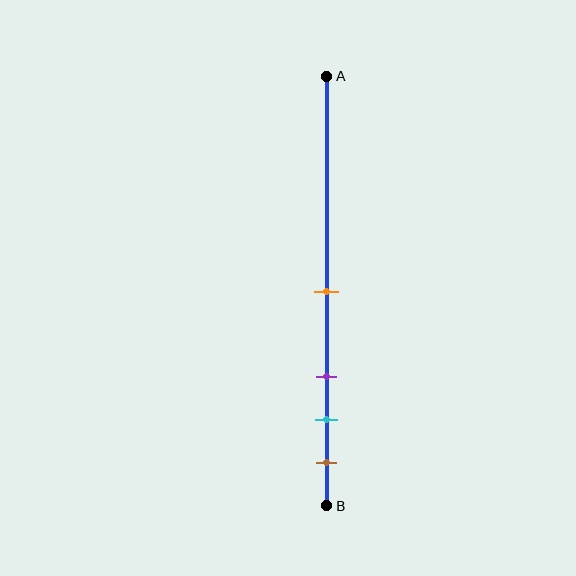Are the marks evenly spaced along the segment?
No, the marks are not evenly spaced.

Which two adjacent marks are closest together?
The cyan and brown marks are the closest adjacent pair.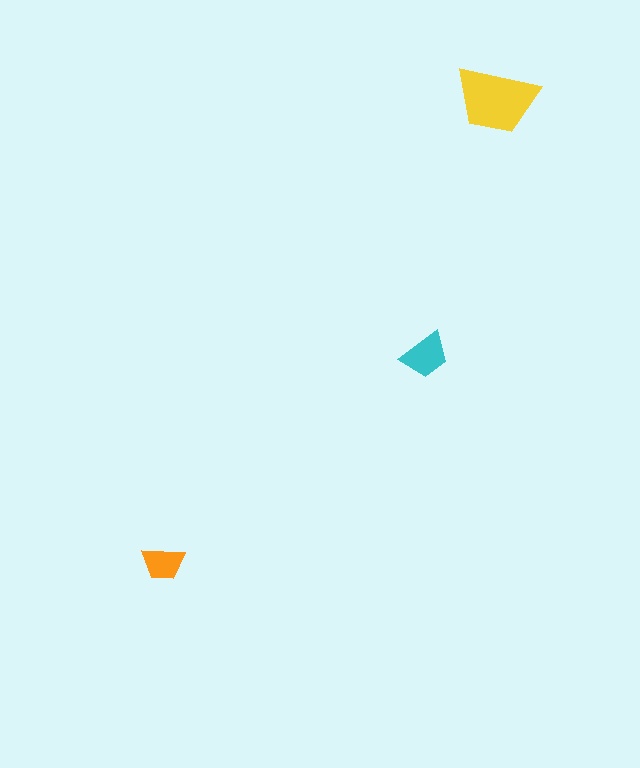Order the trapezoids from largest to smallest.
the yellow one, the cyan one, the orange one.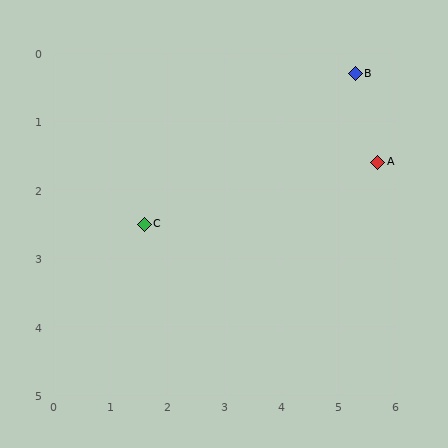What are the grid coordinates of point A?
Point A is at approximately (5.7, 1.6).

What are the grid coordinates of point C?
Point C is at approximately (1.6, 2.5).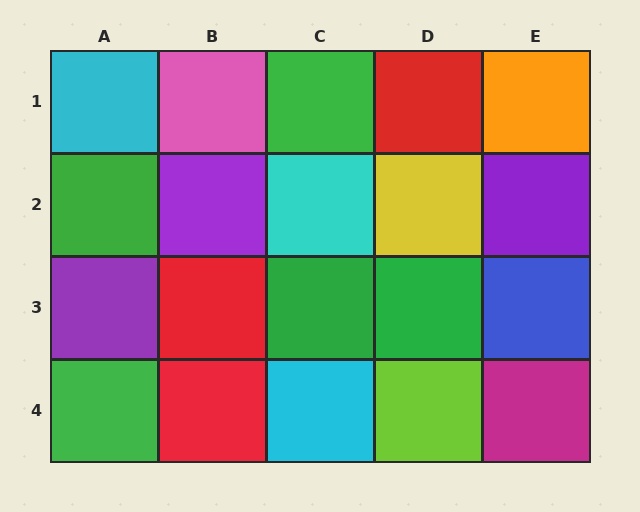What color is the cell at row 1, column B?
Pink.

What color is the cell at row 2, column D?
Yellow.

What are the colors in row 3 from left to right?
Purple, red, green, green, blue.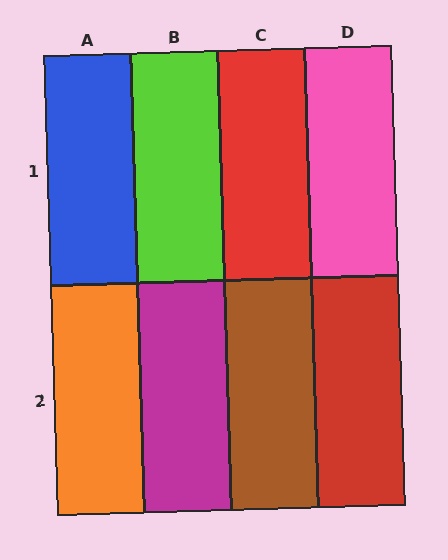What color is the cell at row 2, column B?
Magenta.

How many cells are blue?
1 cell is blue.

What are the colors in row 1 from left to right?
Blue, lime, red, pink.